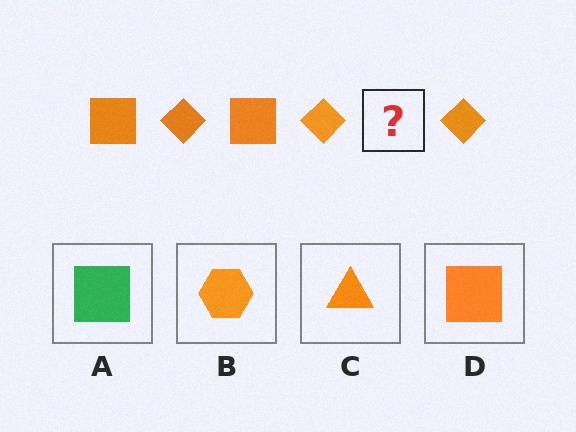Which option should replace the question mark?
Option D.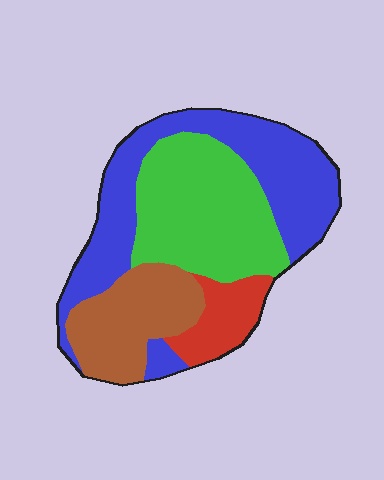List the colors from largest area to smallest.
From largest to smallest: blue, green, brown, red.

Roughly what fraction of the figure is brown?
Brown takes up about one fifth (1/5) of the figure.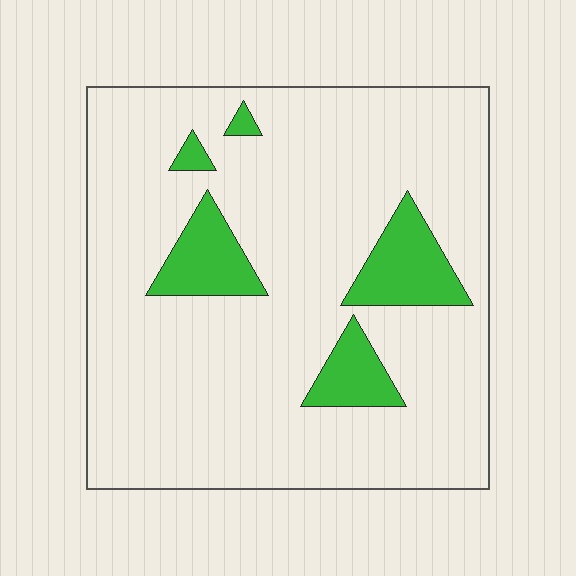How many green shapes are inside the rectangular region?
5.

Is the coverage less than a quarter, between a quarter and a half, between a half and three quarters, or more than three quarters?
Less than a quarter.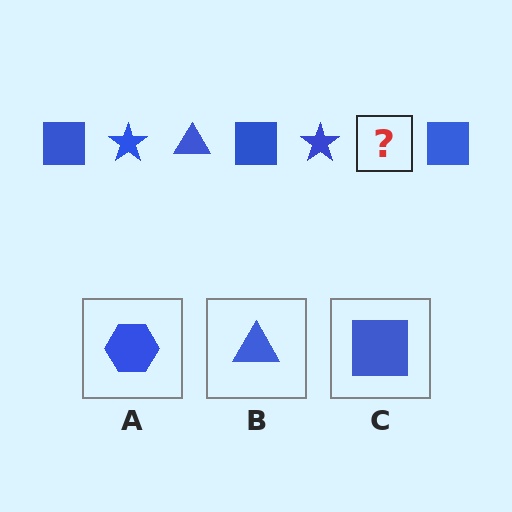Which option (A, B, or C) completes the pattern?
B.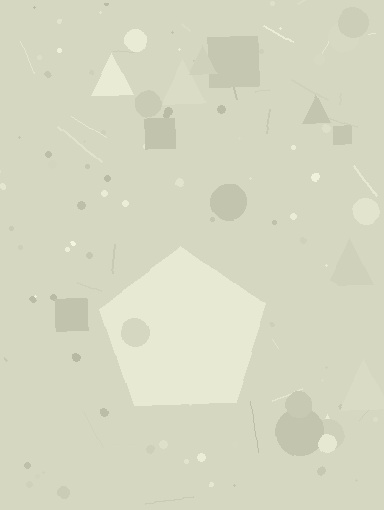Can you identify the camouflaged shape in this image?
The camouflaged shape is a pentagon.